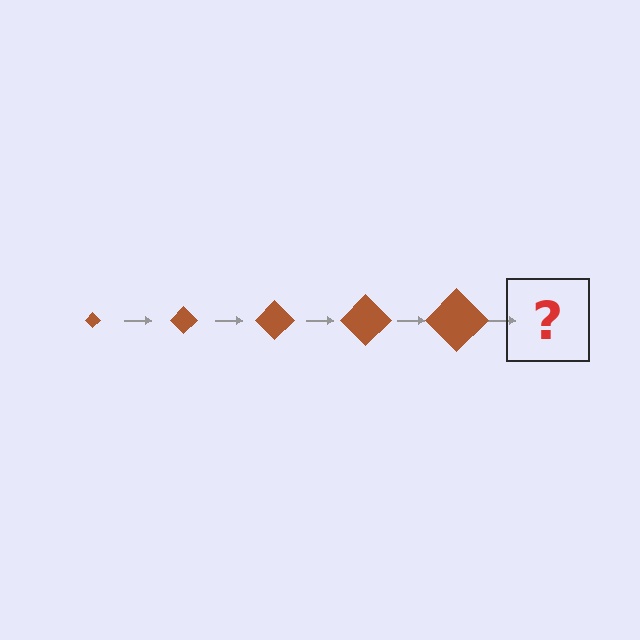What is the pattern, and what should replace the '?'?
The pattern is that the diamond gets progressively larger each step. The '?' should be a brown diamond, larger than the previous one.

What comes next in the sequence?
The next element should be a brown diamond, larger than the previous one.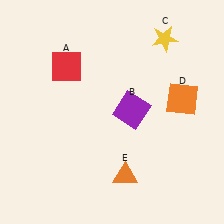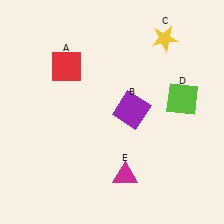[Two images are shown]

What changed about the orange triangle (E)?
In Image 1, E is orange. In Image 2, it changed to magenta.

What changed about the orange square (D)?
In Image 1, D is orange. In Image 2, it changed to lime.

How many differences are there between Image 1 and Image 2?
There are 2 differences between the two images.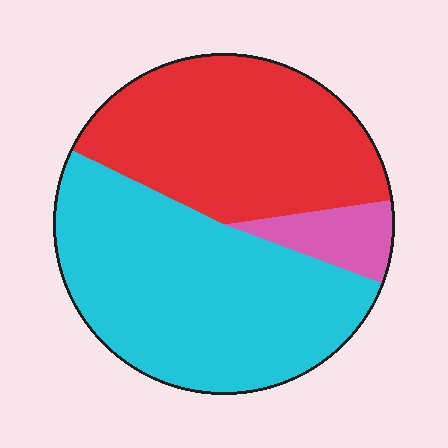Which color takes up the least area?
Pink, at roughly 10%.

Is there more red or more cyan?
Cyan.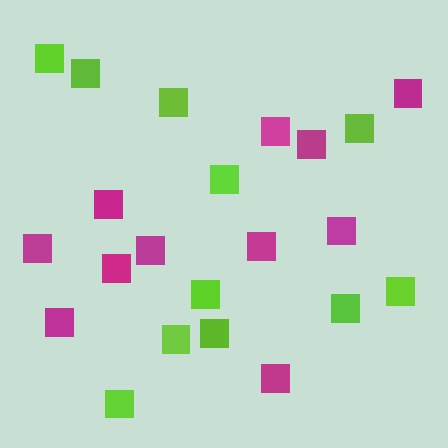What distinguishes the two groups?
There are 2 groups: one group of magenta squares (11) and one group of lime squares (11).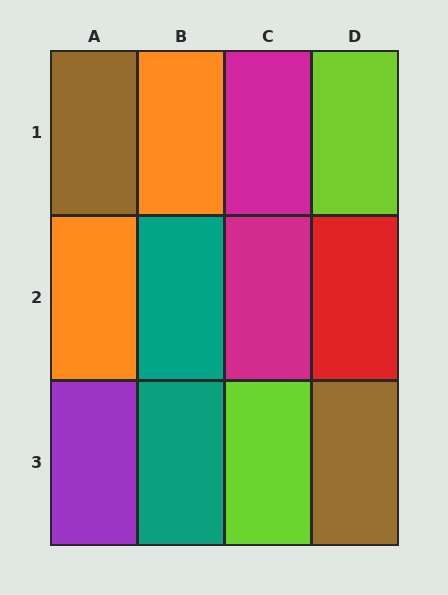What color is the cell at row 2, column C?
Magenta.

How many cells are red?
1 cell is red.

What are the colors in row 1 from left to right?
Brown, orange, magenta, lime.